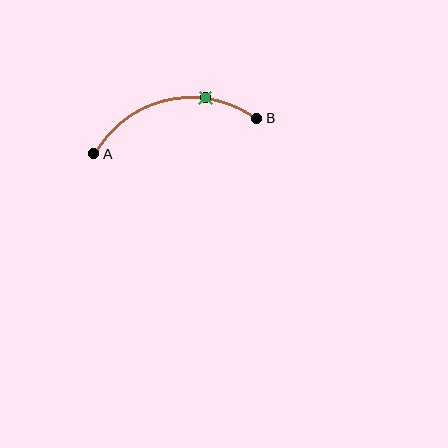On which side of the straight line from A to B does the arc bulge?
The arc bulges above the straight line connecting A and B.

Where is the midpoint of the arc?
The arc midpoint is the point on the curve farthest from the straight line joining A and B. It sits above that line.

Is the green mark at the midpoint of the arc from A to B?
No. The green mark lies on the arc but is closer to endpoint B. The arc midpoint would be at the point on the curve equidistant along the arc from both A and B.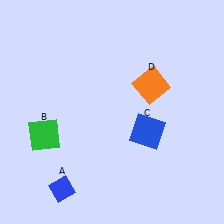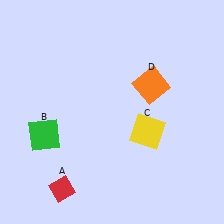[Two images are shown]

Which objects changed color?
A changed from blue to red. C changed from blue to yellow.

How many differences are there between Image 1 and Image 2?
There are 2 differences between the two images.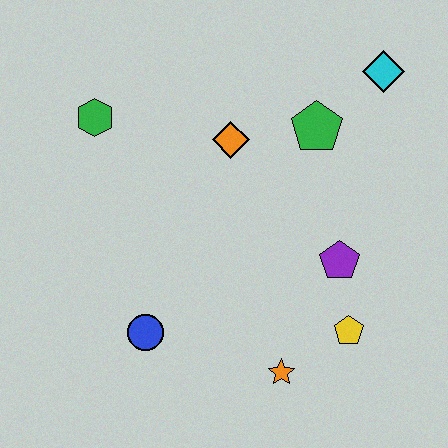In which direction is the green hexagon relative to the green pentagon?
The green hexagon is to the left of the green pentagon.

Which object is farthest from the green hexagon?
The yellow pentagon is farthest from the green hexagon.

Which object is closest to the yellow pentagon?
The purple pentagon is closest to the yellow pentagon.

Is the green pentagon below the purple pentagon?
No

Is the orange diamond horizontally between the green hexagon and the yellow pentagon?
Yes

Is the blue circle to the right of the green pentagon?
No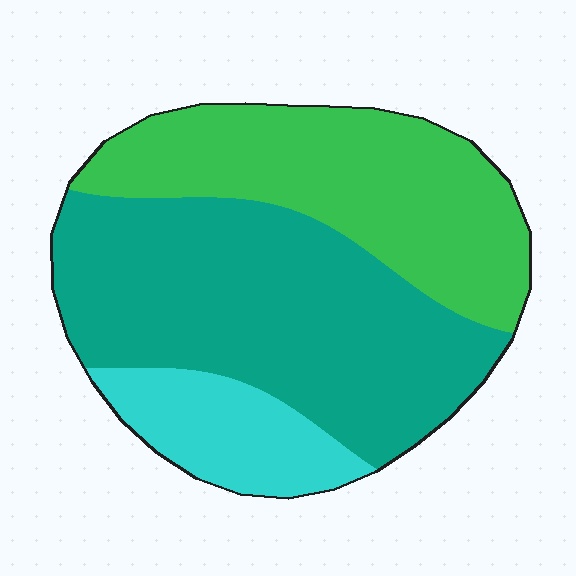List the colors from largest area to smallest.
From largest to smallest: teal, green, cyan.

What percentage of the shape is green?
Green covers roughly 35% of the shape.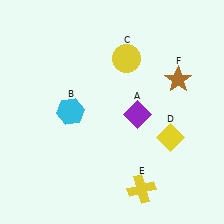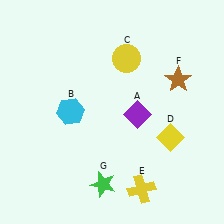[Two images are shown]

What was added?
A green star (G) was added in Image 2.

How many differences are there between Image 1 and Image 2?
There is 1 difference between the two images.